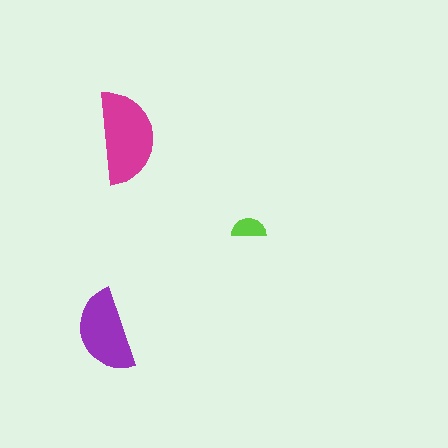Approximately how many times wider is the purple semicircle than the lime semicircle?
About 2.5 times wider.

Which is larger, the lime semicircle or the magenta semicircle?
The magenta one.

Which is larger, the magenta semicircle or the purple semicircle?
The magenta one.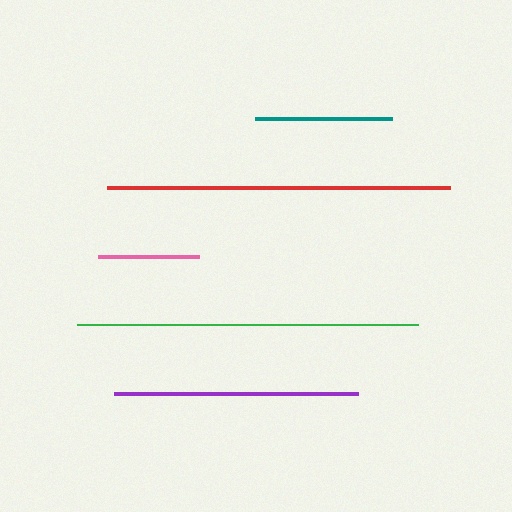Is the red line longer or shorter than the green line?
The red line is longer than the green line.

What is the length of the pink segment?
The pink segment is approximately 101 pixels long.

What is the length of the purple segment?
The purple segment is approximately 244 pixels long.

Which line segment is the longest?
The red line is the longest at approximately 343 pixels.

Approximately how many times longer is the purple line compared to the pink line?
The purple line is approximately 2.4 times the length of the pink line.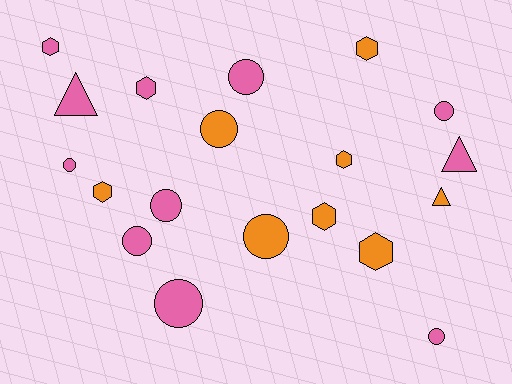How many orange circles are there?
There are 2 orange circles.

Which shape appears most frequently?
Circle, with 9 objects.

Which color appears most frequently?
Pink, with 11 objects.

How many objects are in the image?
There are 19 objects.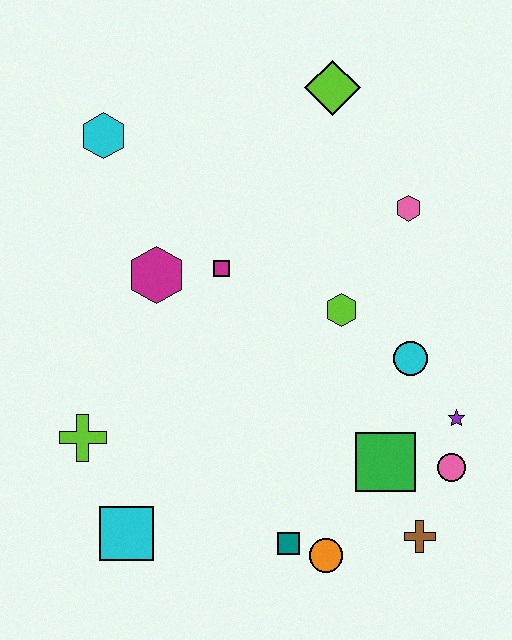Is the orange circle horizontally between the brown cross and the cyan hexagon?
Yes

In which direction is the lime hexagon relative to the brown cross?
The lime hexagon is above the brown cross.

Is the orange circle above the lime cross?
No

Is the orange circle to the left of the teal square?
No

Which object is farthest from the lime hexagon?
The cyan square is farthest from the lime hexagon.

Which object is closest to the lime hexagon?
The cyan circle is closest to the lime hexagon.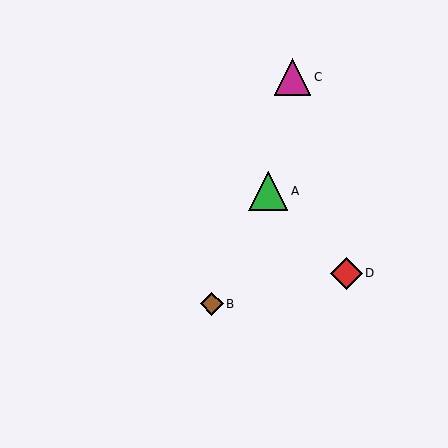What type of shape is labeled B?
Shape B is a brown diamond.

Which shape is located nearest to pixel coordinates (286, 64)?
The magenta triangle (labeled C) at (292, 77) is nearest to that location.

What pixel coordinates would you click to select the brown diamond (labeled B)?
Click at (212, 304) to select the brown diamond B.